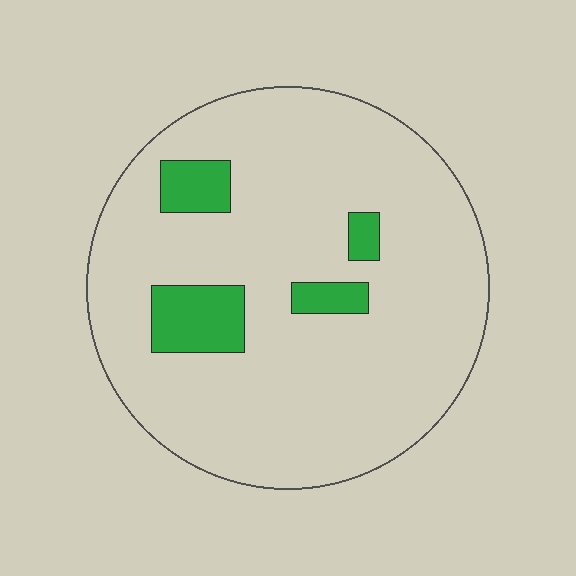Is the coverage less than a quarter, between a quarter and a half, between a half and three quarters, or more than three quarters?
Less than a quarter.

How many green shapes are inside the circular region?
4.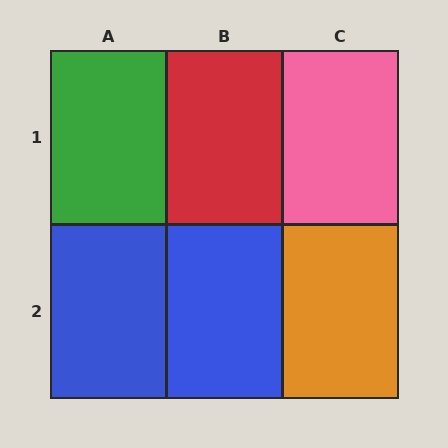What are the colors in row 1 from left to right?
Green, red, pink.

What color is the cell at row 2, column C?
Orange.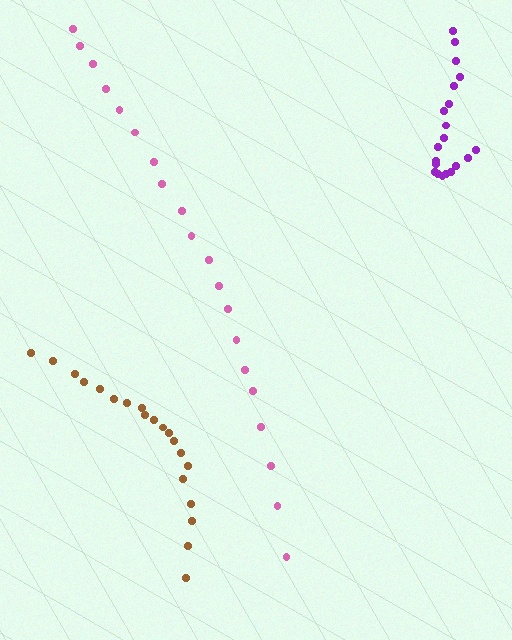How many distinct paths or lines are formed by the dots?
There are 3 distinct paths.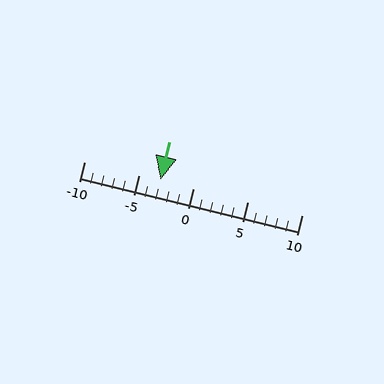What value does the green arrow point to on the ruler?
The green arrow points to approximately -3.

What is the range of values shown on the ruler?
The ruler shows values from -10 to 10.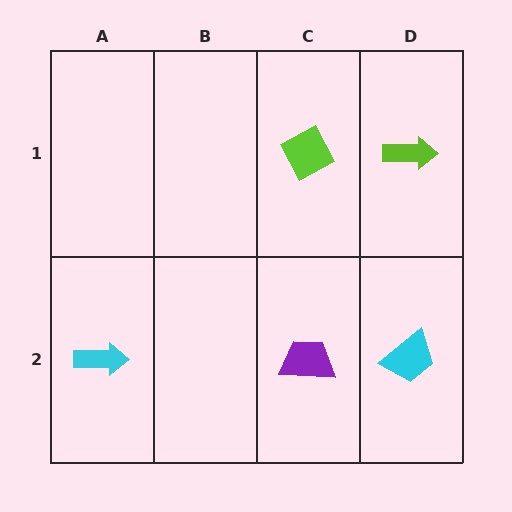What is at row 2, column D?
A cyan trapezoid.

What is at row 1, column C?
A lime diamond.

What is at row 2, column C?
A purple trapezoid.